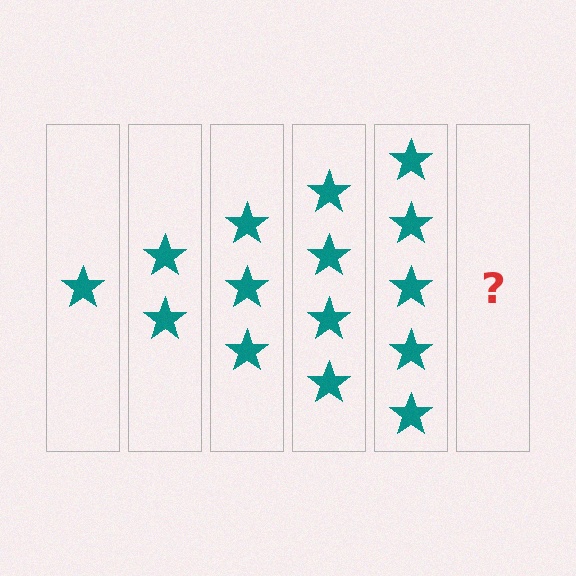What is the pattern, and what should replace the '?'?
The pattern is that each step adds one more star. The '?' should be 6 stars.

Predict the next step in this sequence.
The next step is 6 stars.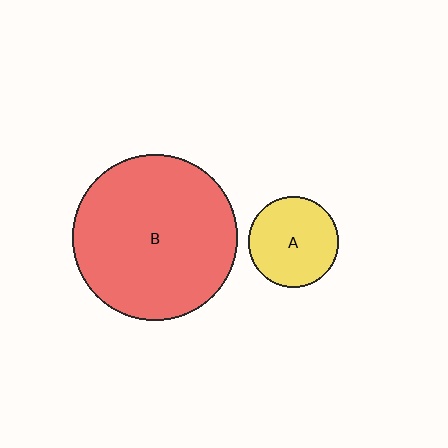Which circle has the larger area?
Circle B (red).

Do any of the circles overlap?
No, none of the circles overlap.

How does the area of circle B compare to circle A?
Approximately 3.4 times.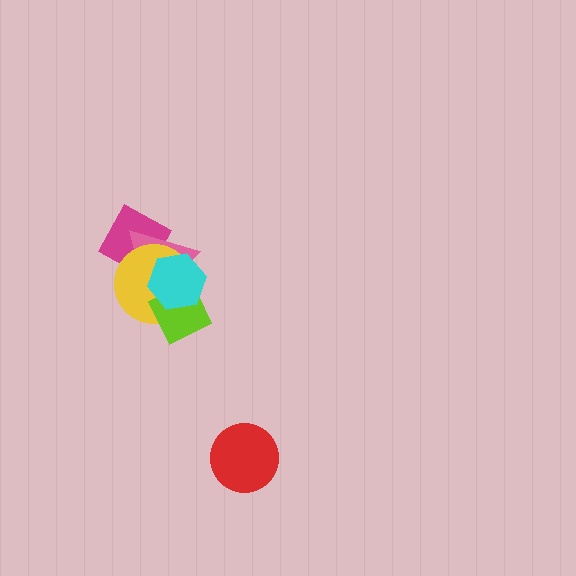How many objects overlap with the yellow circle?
4 objects overlap with the yellow circle.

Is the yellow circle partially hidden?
Yes, it is partially covered by another shape.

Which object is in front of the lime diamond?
The cyan hexagon is in front of the lime diamond.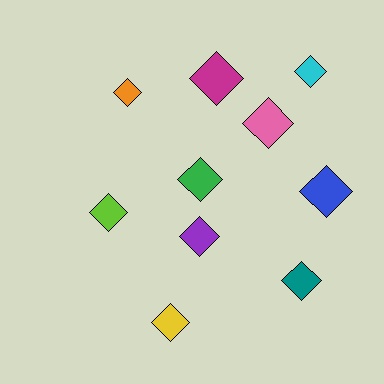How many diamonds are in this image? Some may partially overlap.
There are 10 diamonds.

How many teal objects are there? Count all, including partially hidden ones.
There is 1 teal object.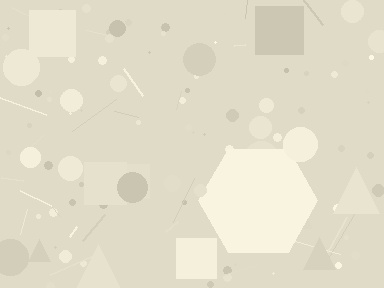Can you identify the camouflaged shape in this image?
The camouflaged shape is a hexagon.